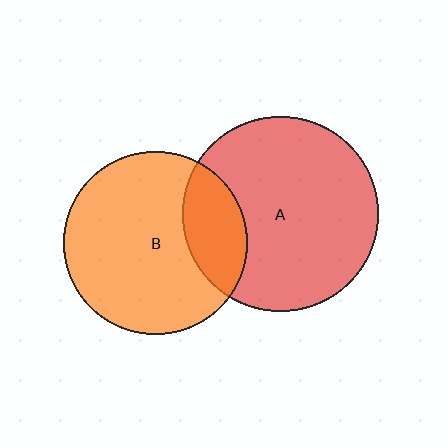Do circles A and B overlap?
Yes.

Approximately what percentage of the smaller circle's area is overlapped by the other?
Approximately 20%.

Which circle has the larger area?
Circle A (red).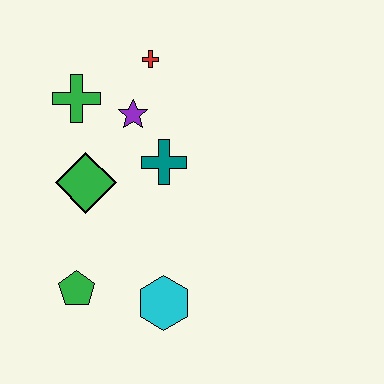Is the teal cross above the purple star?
No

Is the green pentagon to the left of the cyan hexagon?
Yes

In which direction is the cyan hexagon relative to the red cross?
The cyan hexagon is below the red cross.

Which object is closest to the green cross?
The purple star is closest to the green cross.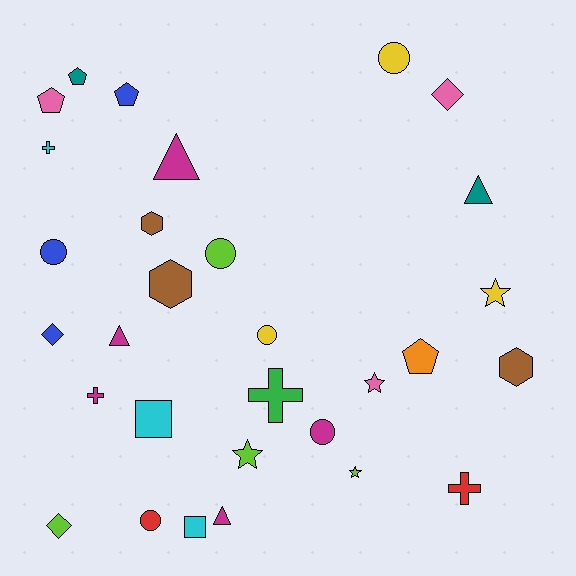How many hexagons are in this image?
There are 3 hexagons.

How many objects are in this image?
There are 30 objects.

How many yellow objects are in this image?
There are 3 yellow objects.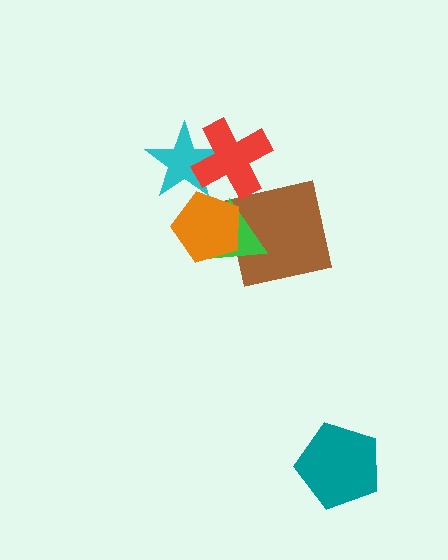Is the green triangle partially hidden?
Yes, it is partially covered by another shape.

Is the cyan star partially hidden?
Yes, it is partially covered by another shape.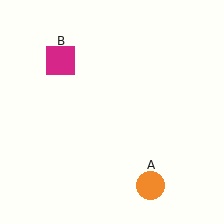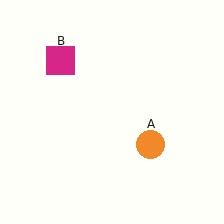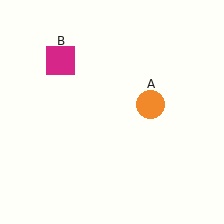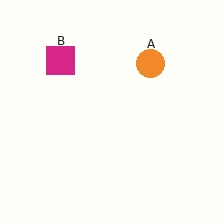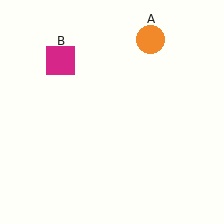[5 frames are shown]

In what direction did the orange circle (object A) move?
The orange circle (object A) moved up.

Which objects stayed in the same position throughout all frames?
Magenta square (object B) remained stationary.